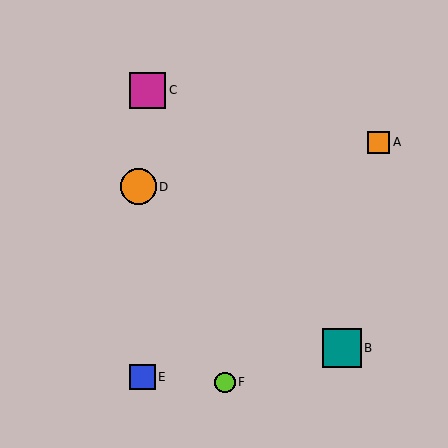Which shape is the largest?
The teal square (labeled B) is the largest.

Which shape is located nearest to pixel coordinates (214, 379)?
The lime circle (labeled F) at (225, 382) is nearest to that location.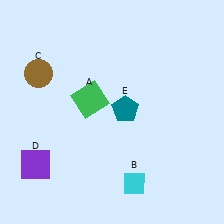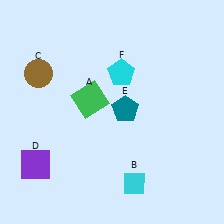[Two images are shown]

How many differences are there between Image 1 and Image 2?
There is 1 difference between the two images.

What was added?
A cyan pentagon (F) was added in Image 2.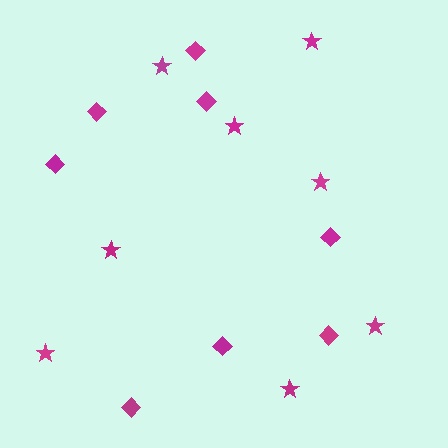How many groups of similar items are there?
There are 2 groups: one group of diamonds (8) and one group of stars (8).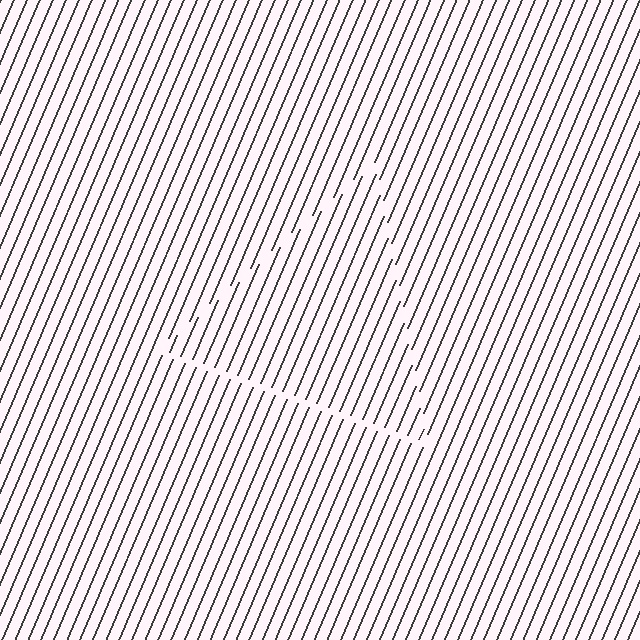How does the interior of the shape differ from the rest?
The interior of the shape contains the same grating, shifted by half a period — the contour is defined by the phase discontinuity where line-ends from the inner and outer gratings abut.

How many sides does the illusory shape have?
3 sides — the line-ends trace a triangle.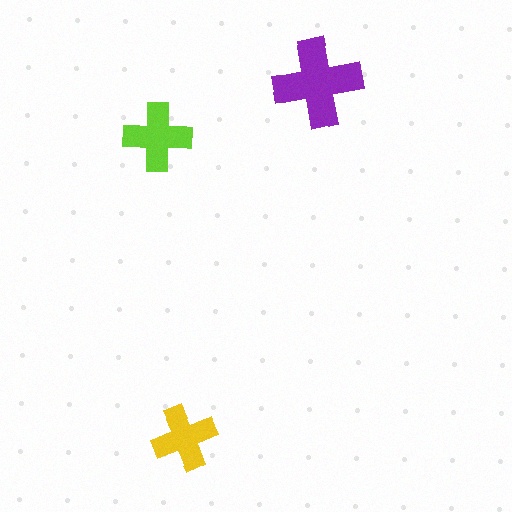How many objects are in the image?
There are 3 objects in the image.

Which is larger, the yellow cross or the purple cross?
The purple one.